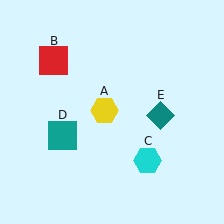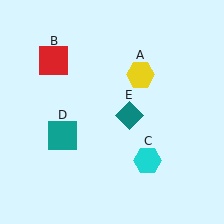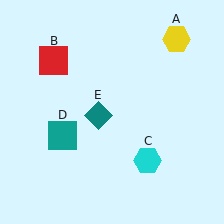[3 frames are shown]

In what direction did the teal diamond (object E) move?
The teal diamond (object E) moved left.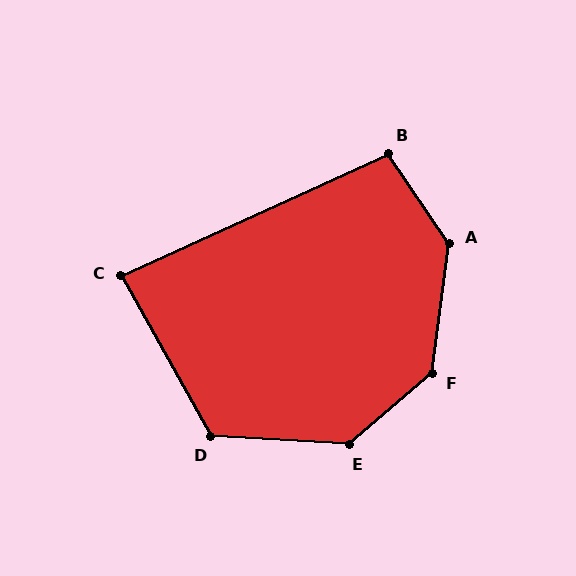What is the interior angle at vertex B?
Approximately 100 degrees (obtuse).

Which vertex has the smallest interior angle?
C, at approximately 85 degrees.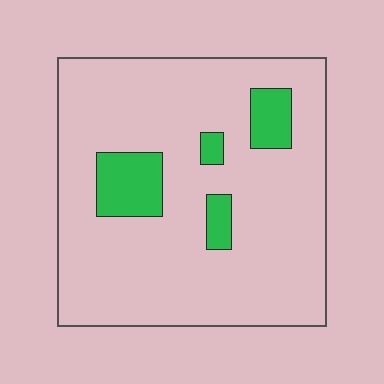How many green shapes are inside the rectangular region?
4.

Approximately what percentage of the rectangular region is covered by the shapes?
Approximately 15%.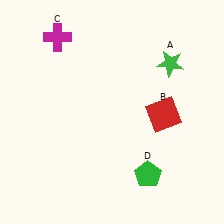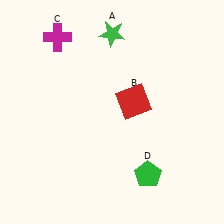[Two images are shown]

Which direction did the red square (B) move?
The red square (B) moved left.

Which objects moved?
The objects that moved are: the green star (A), the red square (B).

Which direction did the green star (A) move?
The green star (A) moved left.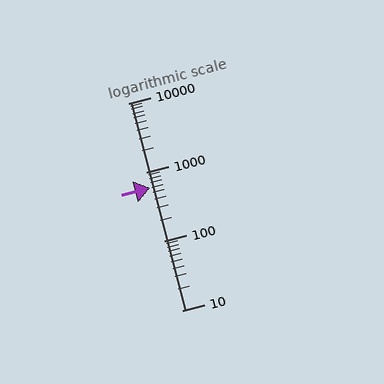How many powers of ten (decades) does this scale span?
The scale spans 3 decades, from 10 to 10000.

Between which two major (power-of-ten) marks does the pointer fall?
The pointer is between 100 and 1000.